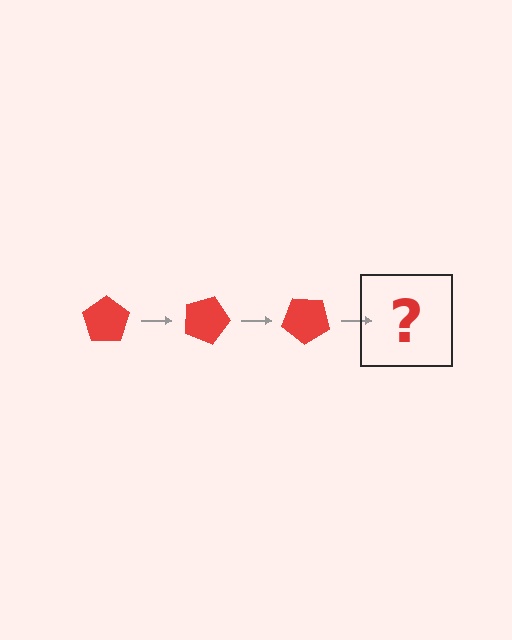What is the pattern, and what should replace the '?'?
The pattern is that the pentagon rotates 20 degrees each step. The '?' should be a red pentagon rotated 60 degrees.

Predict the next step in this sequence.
The next step is a red pentagon rotated 60 degrees.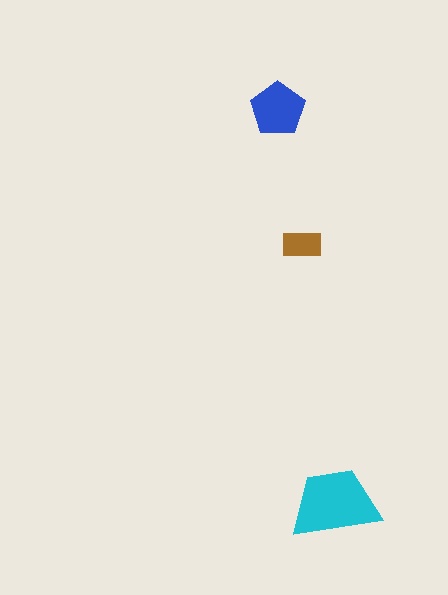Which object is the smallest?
The brown rectangle.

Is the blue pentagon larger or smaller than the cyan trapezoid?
Smaller.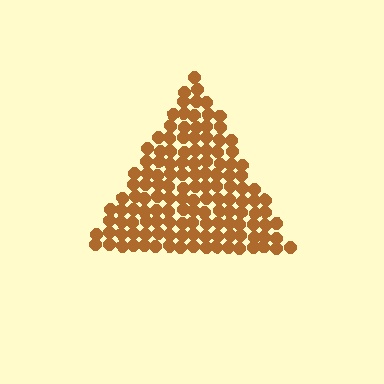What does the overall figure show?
The overall figure shows a triangle.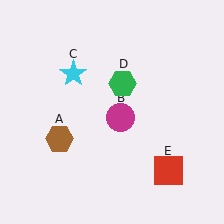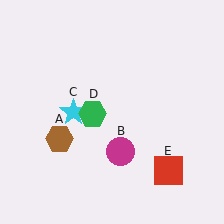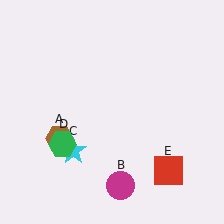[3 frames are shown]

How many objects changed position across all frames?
3 objects changed position: magenta circle (object B), cyan star (object C), green hexagon (object D).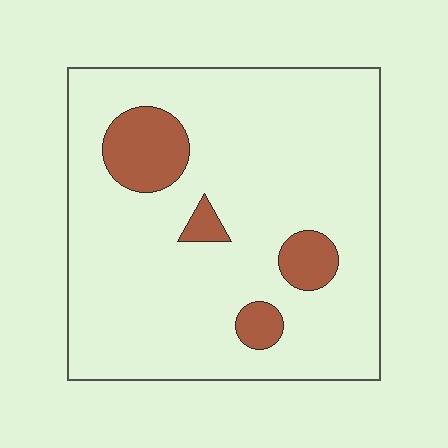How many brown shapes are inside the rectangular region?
4.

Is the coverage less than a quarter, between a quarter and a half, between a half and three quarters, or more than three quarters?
Less than a quarter.